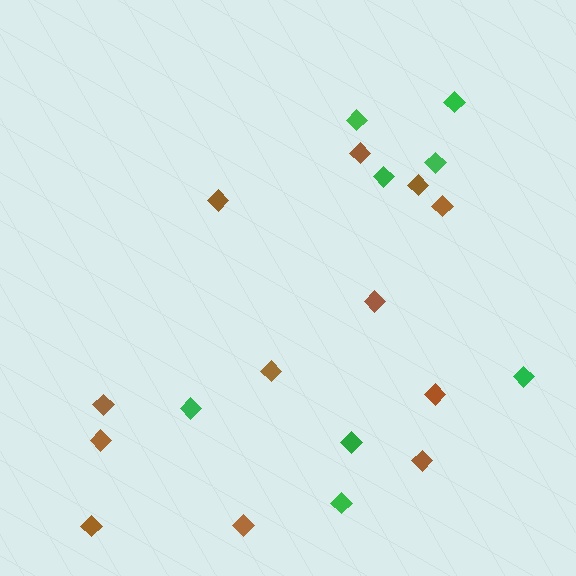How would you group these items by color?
There are 2 groups: one group of brown diamonds (12) and one group of green diamonds (8).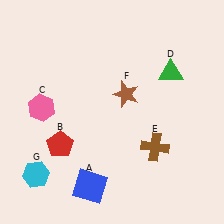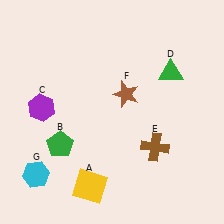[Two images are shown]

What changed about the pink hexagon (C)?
In Image 1, C is pink. In Image 2, it changed to purple.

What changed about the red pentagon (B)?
In Image 1, B is red. In Image 2, it changed to green.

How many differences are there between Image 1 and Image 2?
There are 3 differences between the two images.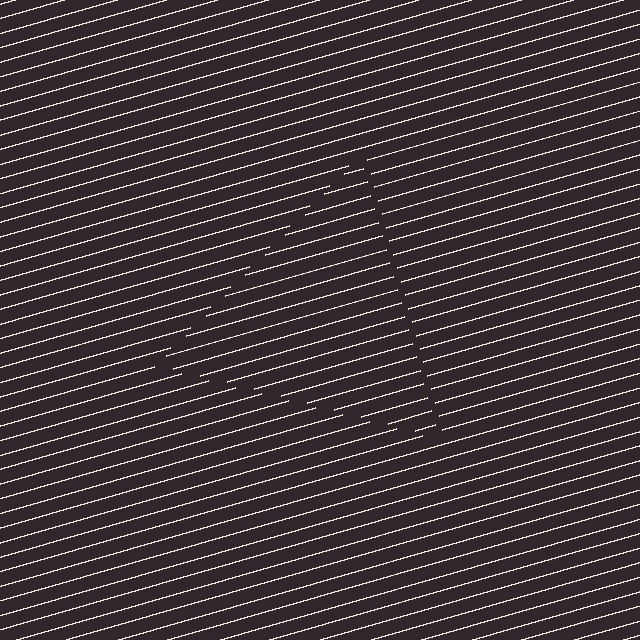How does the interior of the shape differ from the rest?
The interior of the shape contains the same grating, shifted by half a period — the contour is defined by the phase discontinuity where line-ends from the inner and outer gratings abut.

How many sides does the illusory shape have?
3 sides — the line-ends trace a triangle.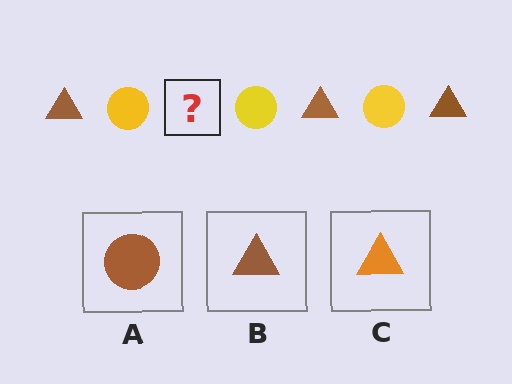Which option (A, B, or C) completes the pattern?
B.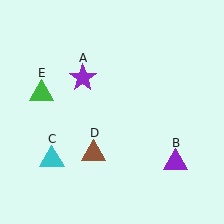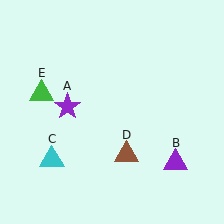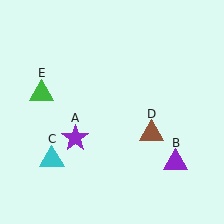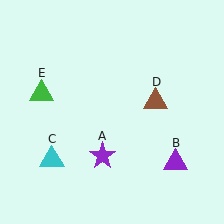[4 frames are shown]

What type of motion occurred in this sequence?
The purple star (object A), brown triangle (object D) rotated counterclockwise around the center of the scene.